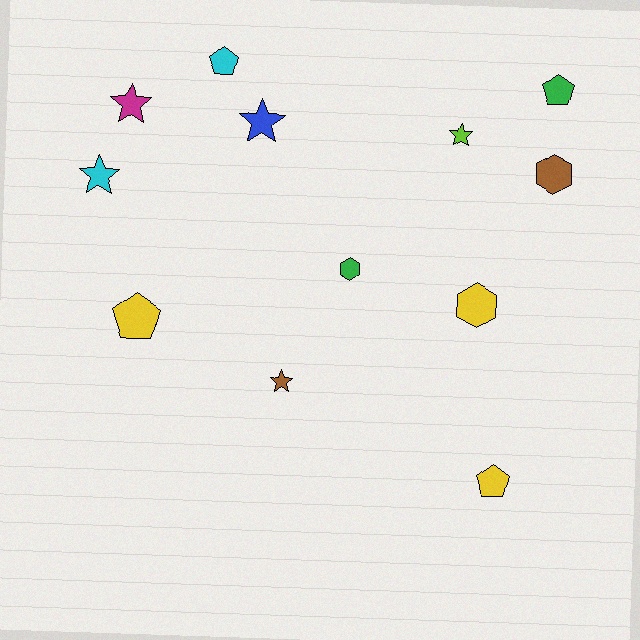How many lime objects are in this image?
There is 1 lime object.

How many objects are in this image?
There are 12 objects.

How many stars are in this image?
There are 5 stars.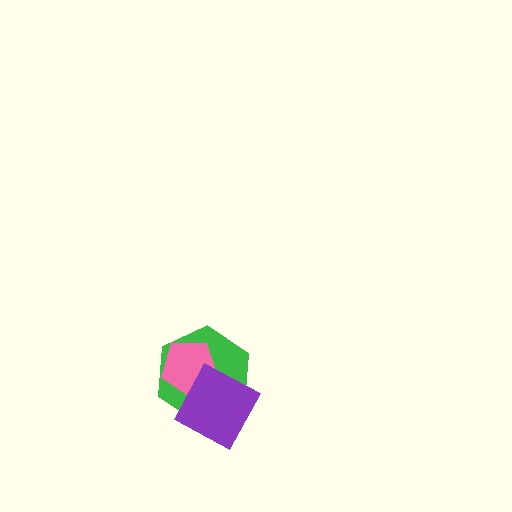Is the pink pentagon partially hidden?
Yes, it is partially covered by another shape.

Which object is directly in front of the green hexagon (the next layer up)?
The pink pentagon is directly in front of the green hexagon.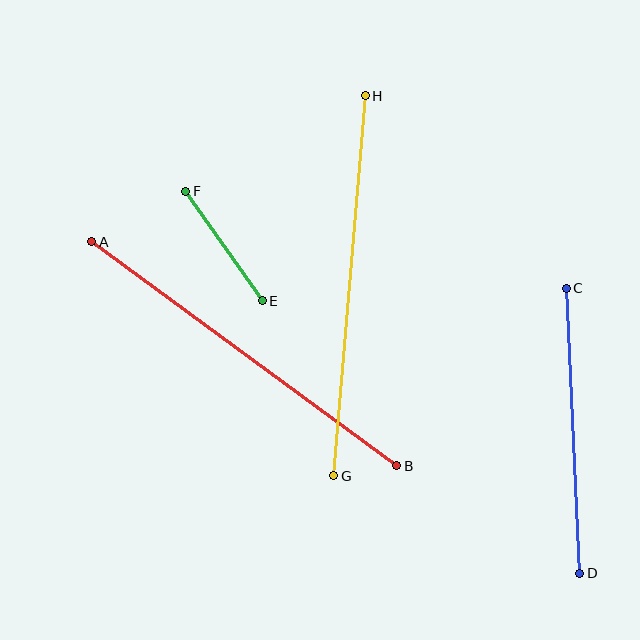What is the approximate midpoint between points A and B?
The midpoint is at approximately (244, 354) pixels.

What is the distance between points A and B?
The distance is approximately 378 pixels.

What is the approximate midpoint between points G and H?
The midpoint is at approximately (349, 286) pixels.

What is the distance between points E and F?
The distance is approximately 133 pixels.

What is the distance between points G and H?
The distance is approximately 382 pixels.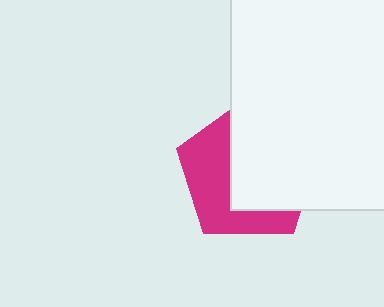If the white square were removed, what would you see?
You would see the complete magenta pentagon.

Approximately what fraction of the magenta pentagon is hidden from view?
Roughly 57% of the magenta pentagon is hidden behind the white square.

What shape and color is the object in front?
The object in front is a white square.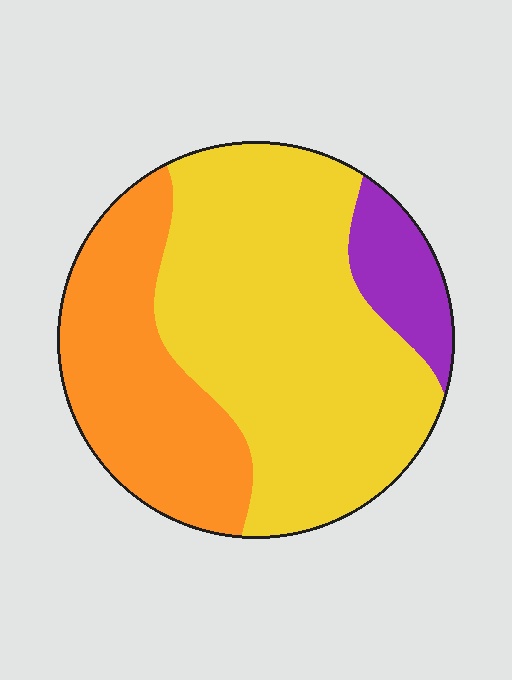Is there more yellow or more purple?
Yellow.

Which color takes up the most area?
Yellow, at roughly 60%.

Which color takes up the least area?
Purple, at roughly 10%.